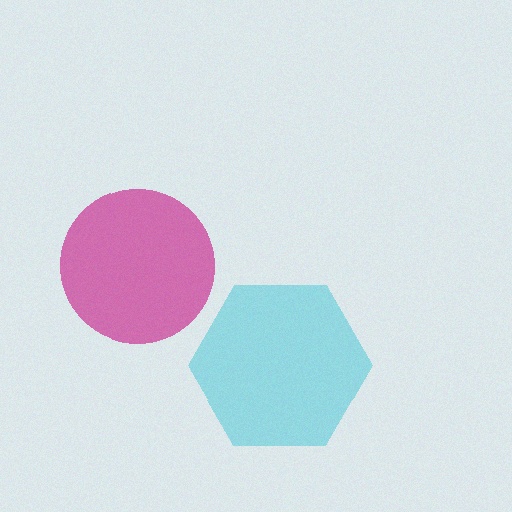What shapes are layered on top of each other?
The layered shapes are: a cyan hexagon, a magenta circle.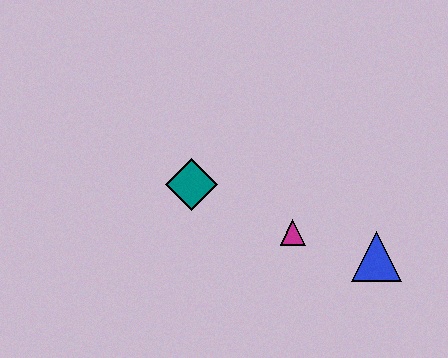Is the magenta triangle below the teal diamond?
Yes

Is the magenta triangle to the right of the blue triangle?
No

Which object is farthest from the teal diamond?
The blue triangle is farthest from the teal diamond.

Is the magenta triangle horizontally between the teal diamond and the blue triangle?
Yes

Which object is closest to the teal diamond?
The magenta triangle is closest to the teal diamond.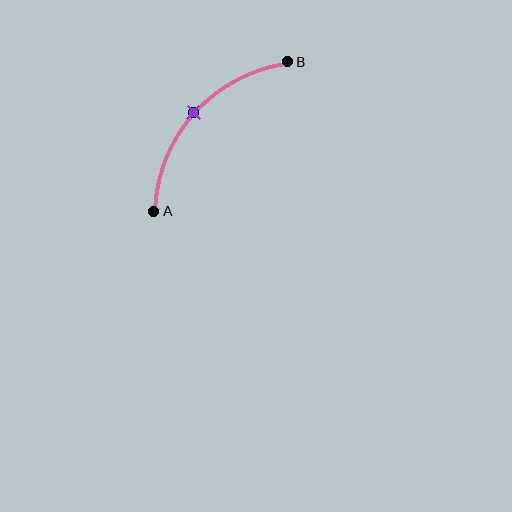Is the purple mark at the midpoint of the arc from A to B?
Yes. The purple mark lies on the arc at equal arc-length from both A and B — it is the arc midpoint.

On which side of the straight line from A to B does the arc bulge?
The arc bulges above and to the left of the straight line connecting A and B.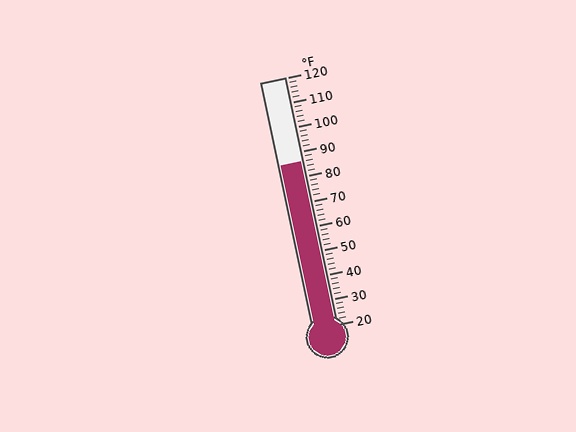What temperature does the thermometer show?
The thermometer shows approximately 86°F.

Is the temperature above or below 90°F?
The temperature is below 90°F.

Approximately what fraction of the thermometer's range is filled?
The thermometer is filled to approximately 65% of its range.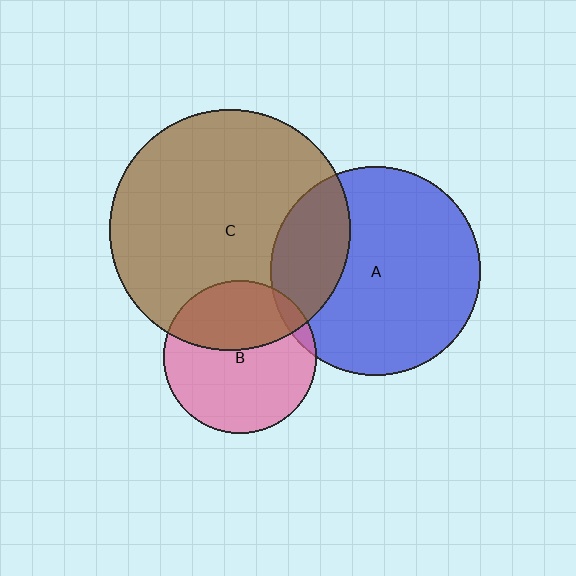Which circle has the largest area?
Circle C (brown).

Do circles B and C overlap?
Yes.